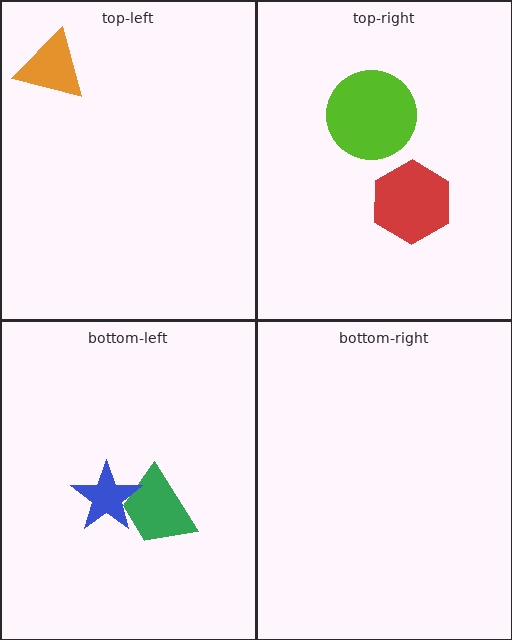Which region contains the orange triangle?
The top-left region.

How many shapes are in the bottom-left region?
2.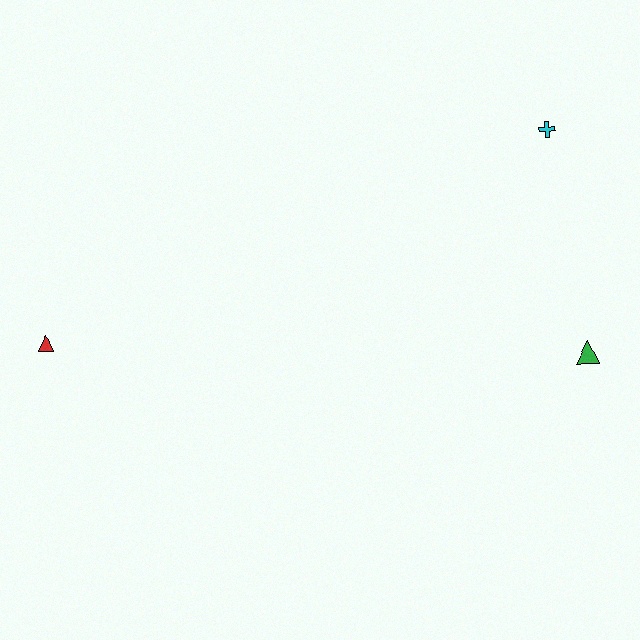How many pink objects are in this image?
There are no pink objects.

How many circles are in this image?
There are no circles.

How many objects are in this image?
There are 3 objects.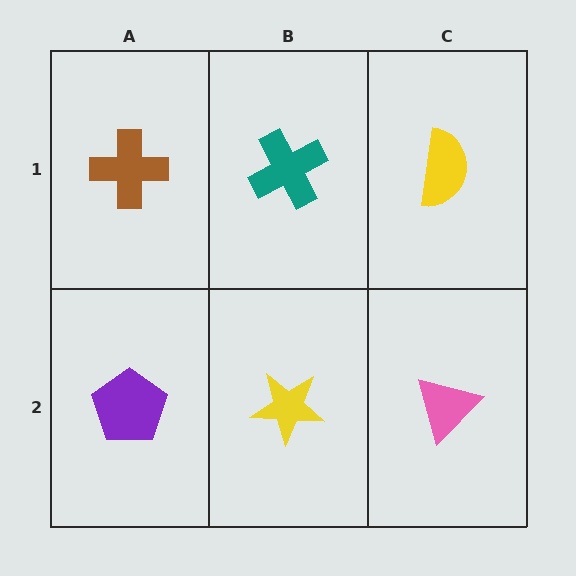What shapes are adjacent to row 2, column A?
A brown cross (row 1, column A), a yellow star (row 2, column B).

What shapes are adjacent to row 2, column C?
A yellow semicircle (row 1, column C), a yellow star (row 2, column B).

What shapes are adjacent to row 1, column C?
A pink triangle (row 2, column C), a teal cross (row 1, column B).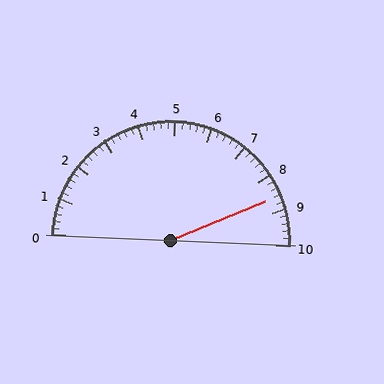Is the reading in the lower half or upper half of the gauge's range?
The reading is in the upper half of the range (0 to 10).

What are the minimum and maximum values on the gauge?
The gauge ranges from 0 to 10.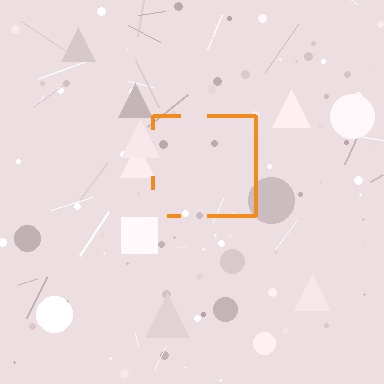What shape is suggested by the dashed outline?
The dashed outline suggests a square.